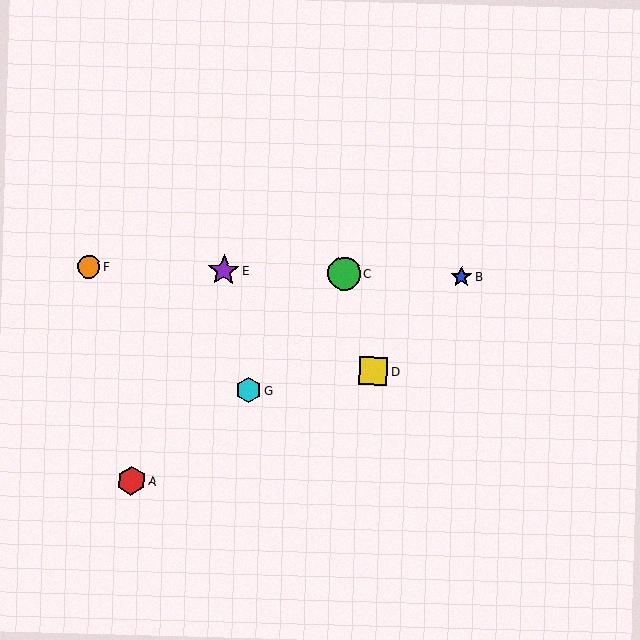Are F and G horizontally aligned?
No, F is at y≈267 and G is at y≈390.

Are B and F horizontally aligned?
Yes, both are at y≈277.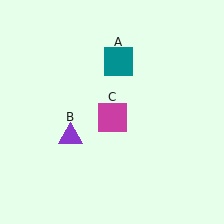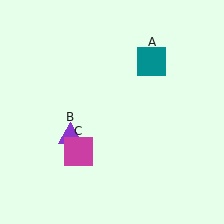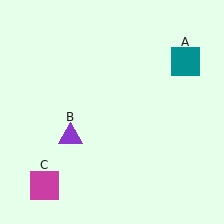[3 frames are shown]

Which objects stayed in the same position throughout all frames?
Purple triangle (object B) remained stationary.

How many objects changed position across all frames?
2 objects changed position: teal square (object A), magenta square (object C).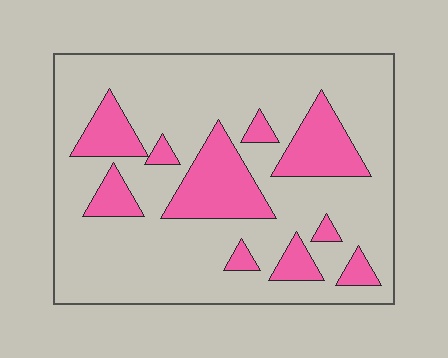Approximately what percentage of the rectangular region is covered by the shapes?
Approximately 25%.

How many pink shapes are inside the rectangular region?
10.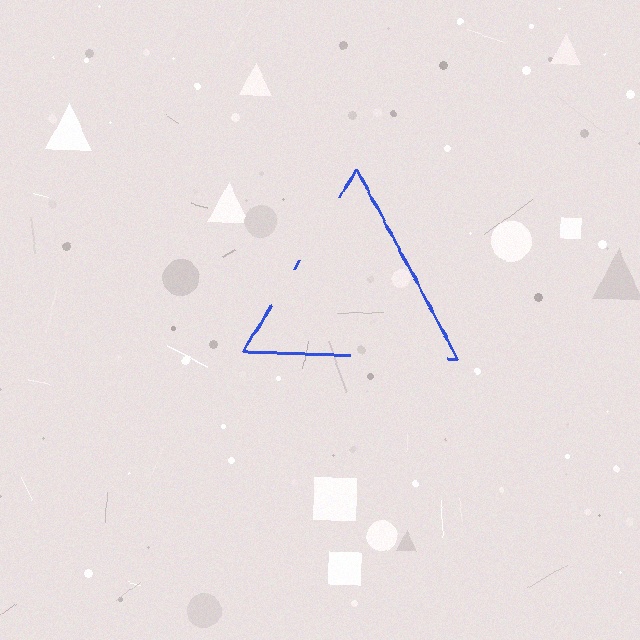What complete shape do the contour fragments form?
The contour fragments form a triangle.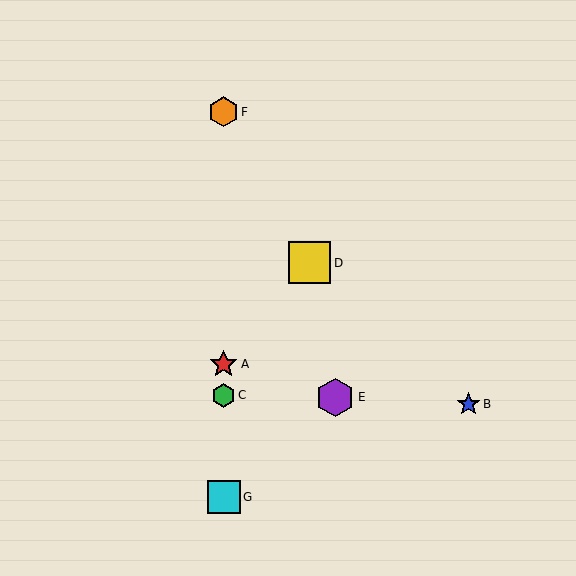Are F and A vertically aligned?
Yes, both are at x≈224.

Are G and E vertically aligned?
No, G is at x≈224 and E is at x≈335.